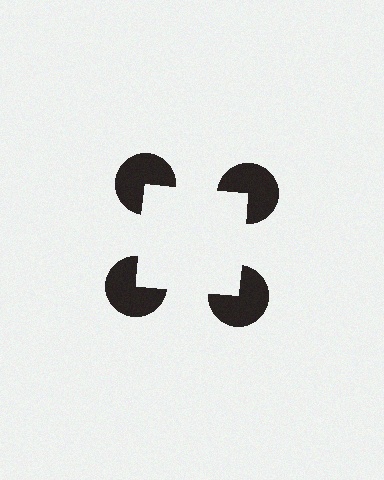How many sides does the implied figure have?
4 sides.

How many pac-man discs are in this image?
There are 4 — one at each vertex of the illusory square.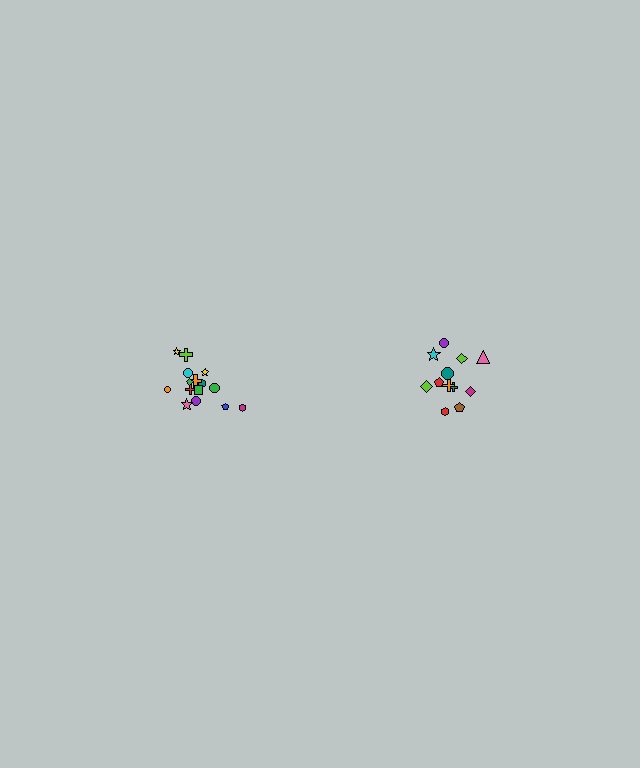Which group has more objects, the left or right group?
The left group.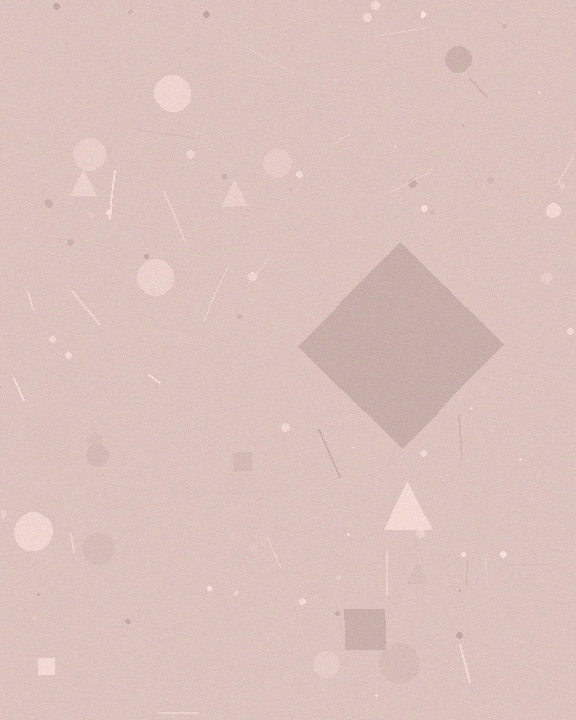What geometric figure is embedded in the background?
A diamond is embedded in the background.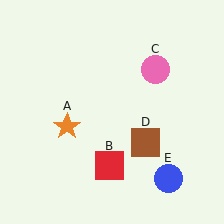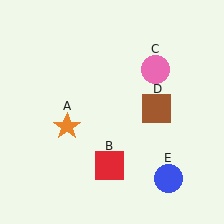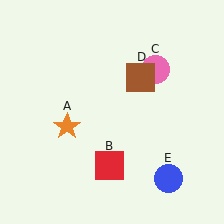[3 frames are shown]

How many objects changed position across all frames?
1 object changed position: brown square (object D).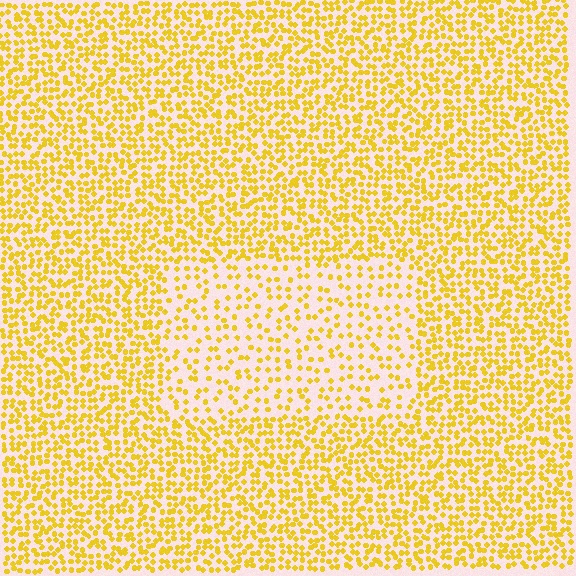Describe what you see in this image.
The image contains small yellow elements arranged at two different densities. A rectangle-shaped region is visible where the elements are less densely packed than the surrounding area.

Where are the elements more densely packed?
The elements are more densely packed outside the rectangle boundary.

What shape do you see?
I see a rectangle.